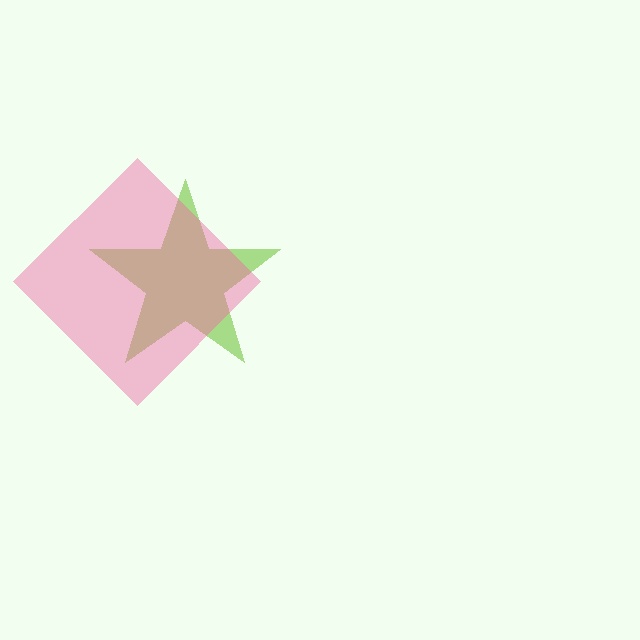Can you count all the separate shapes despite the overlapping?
Yes, there are 2 separate shapes.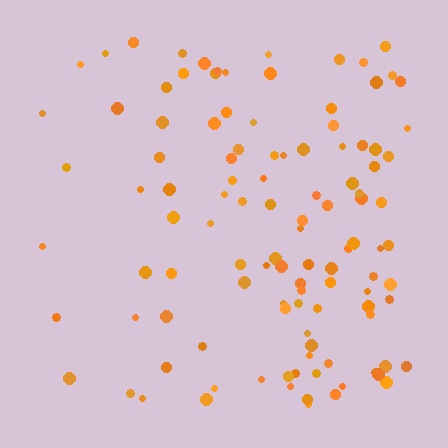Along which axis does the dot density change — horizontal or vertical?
Horizontal.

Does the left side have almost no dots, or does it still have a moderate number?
Still a moderate number, just noticeably fewer than the right.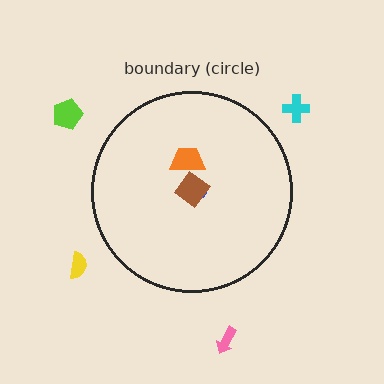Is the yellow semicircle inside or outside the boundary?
Outside.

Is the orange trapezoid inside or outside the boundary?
Inside.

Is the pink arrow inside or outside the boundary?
Outside.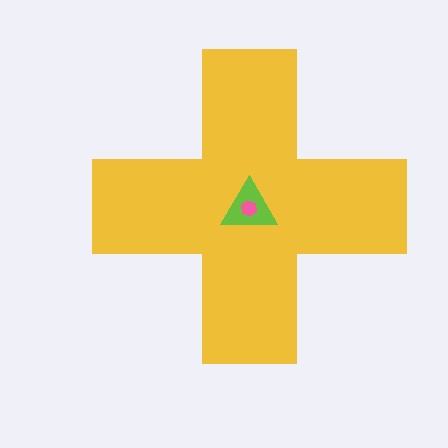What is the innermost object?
The pink hexagon.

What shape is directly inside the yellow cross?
The lime triangle.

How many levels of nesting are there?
3.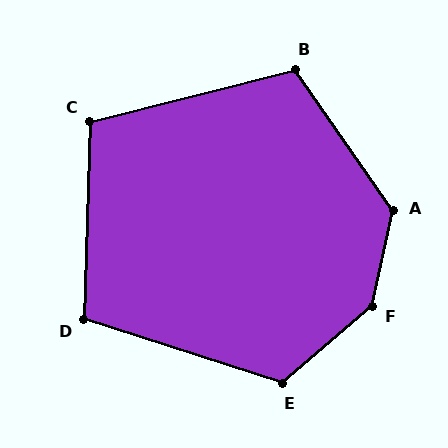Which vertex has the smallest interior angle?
C, at approximately 106 degrees.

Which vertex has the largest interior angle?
F, at approximately 143 degrees.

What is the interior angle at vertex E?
Approximately 122 degrees (obtuse).